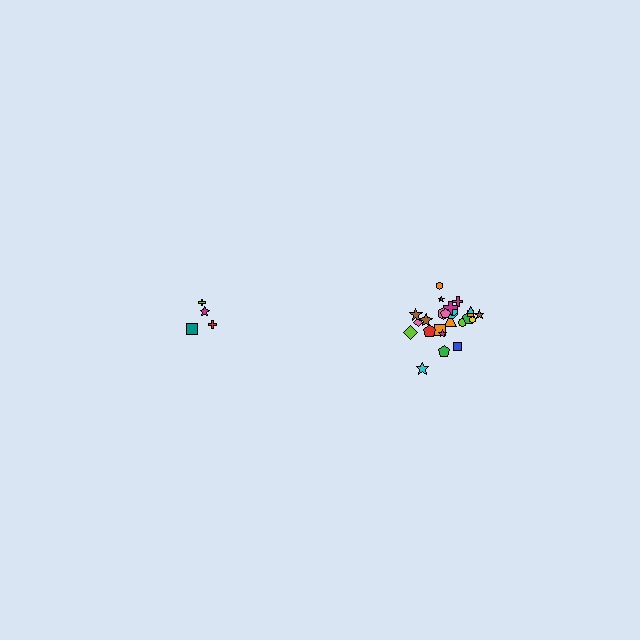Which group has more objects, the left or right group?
The right group.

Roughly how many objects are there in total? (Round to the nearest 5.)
Roughly 30 objects in total.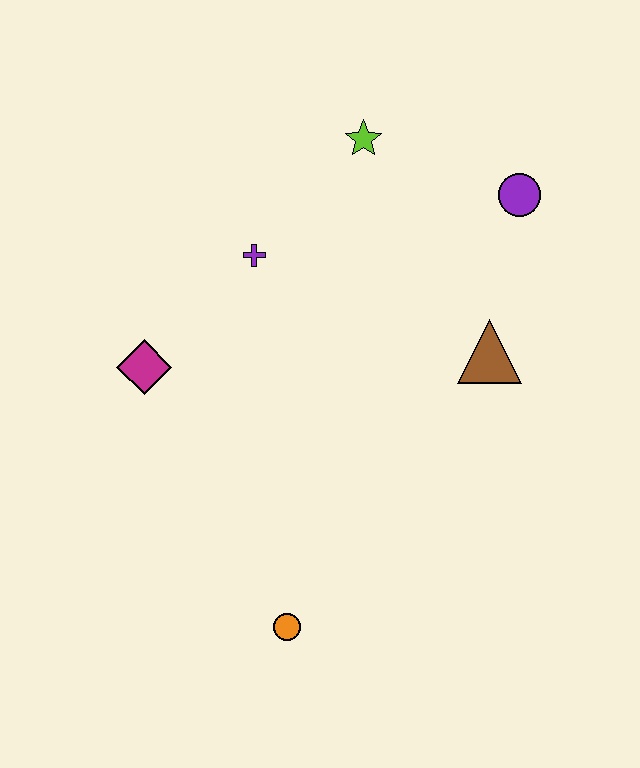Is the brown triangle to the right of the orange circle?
Yes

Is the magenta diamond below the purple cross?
Yes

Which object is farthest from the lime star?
The orange circle is farthest from the lime star.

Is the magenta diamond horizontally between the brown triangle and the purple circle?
No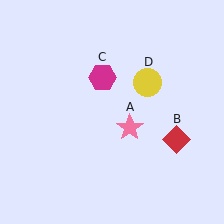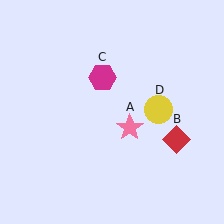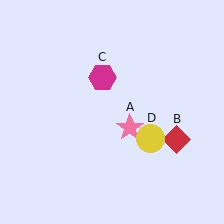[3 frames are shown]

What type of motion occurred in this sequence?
The yellow circle (object D) rotated clockwise around the center of the scene.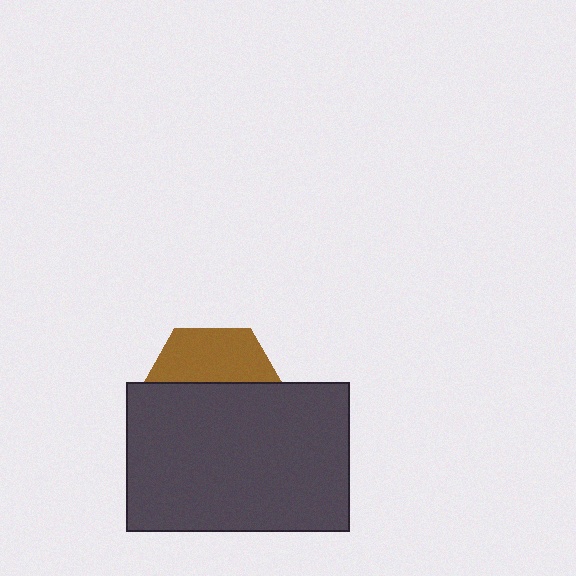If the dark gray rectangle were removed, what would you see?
You would see the complete brown hexagon.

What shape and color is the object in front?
The object in front is a dark gray rectangle.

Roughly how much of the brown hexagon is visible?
A small part of it is visible (roughly 38%).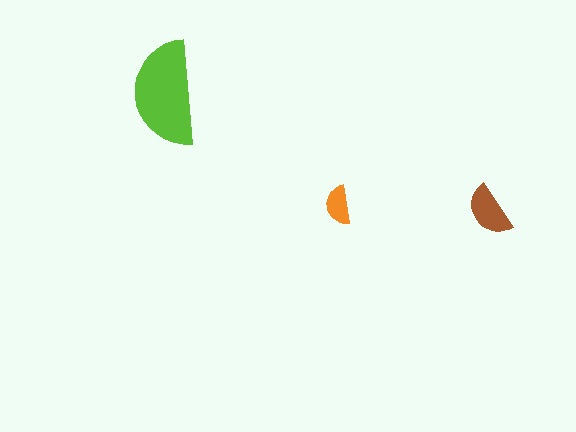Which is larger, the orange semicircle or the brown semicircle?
The brown one.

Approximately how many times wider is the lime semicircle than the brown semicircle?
About 2 times wider.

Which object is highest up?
The lime semicircle is topmost.